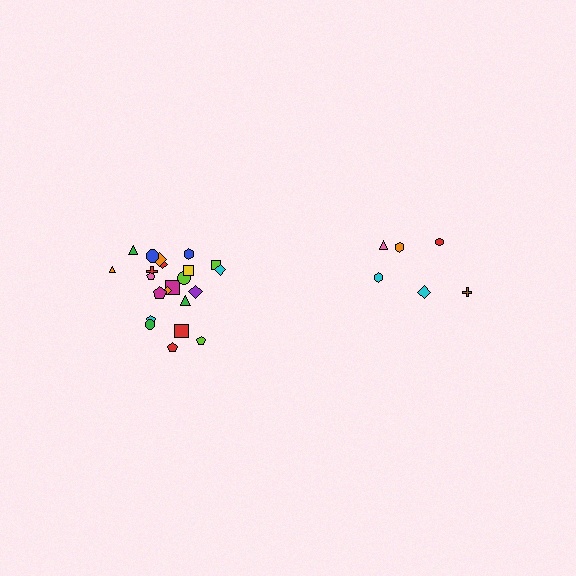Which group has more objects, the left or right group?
The left group.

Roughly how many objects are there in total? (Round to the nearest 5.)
Roughly 30 objects in total.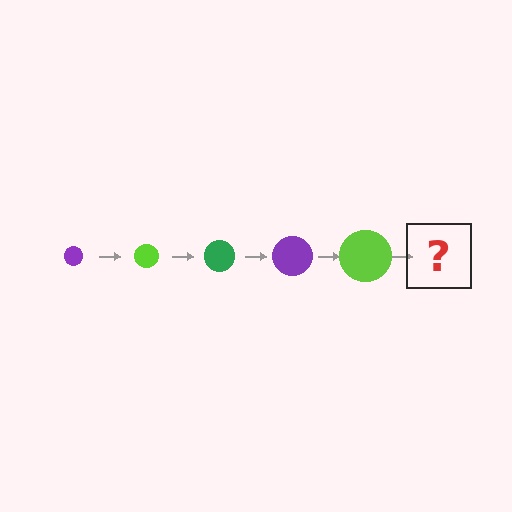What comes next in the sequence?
The next element should be a green circle, larger than the previous one.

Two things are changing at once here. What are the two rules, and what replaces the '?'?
The two rules are that the circle grows larger each step and the color cycles through purple, lime, and green. The '?' should be a green circle, larger than the previous one.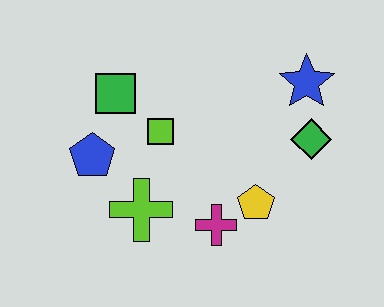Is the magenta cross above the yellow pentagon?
No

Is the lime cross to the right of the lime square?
No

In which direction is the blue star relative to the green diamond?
The blue star is above the green diamond.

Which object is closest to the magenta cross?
The yellow pentagon is closest to the magenta cross.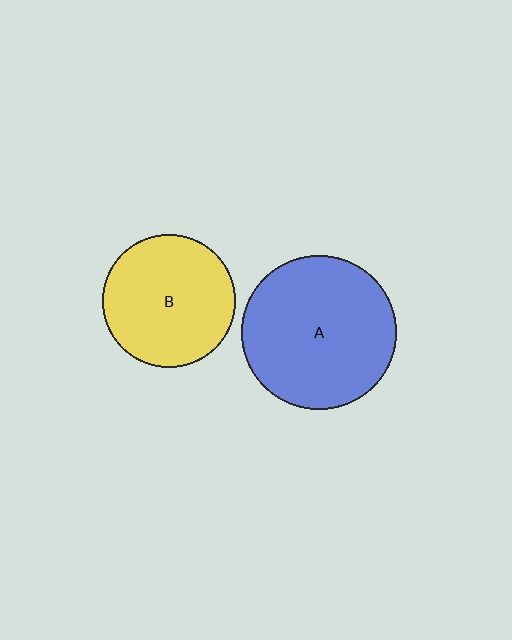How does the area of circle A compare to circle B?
Approximately 1.4 times.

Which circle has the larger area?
Circle A (blue).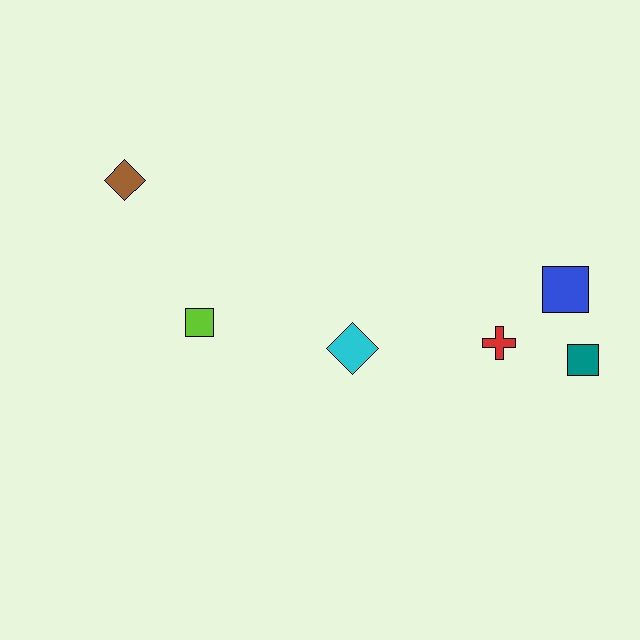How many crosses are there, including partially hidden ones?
There is 1 cross.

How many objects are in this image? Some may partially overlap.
There are 6 objects.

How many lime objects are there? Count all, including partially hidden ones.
There is 1 lime object.